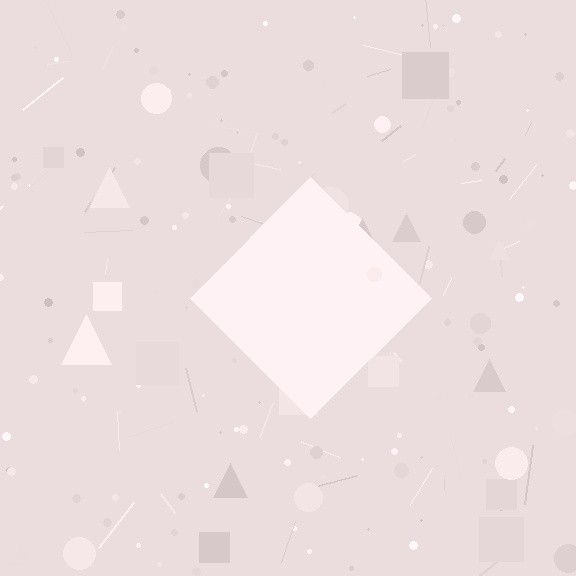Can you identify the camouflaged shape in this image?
The camouflaged shape is a diamond.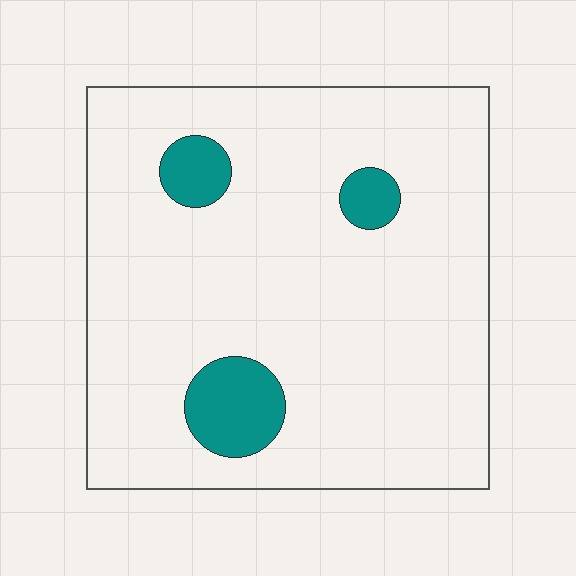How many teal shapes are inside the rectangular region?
3.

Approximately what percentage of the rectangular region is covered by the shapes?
Approximately 10%.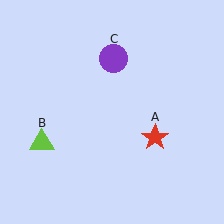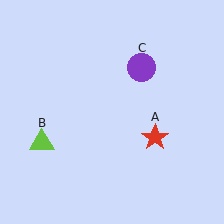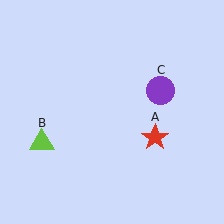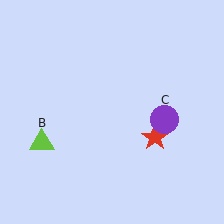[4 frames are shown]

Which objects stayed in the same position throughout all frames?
Red star (object A) and lime triangle (object B) remained stationary.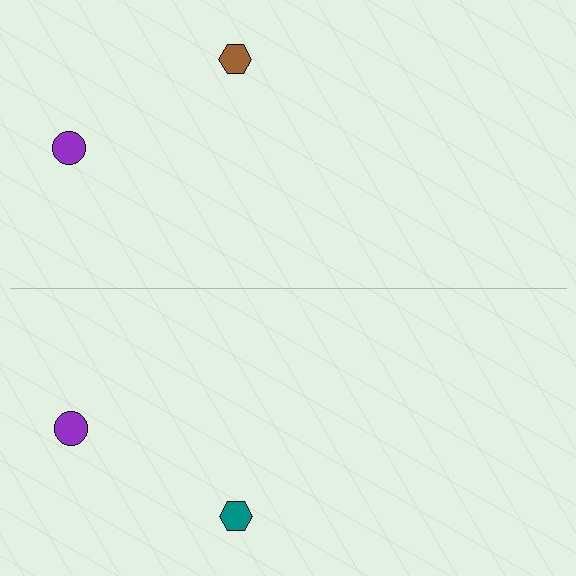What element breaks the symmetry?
The teal hexagon on the bottom side breaks the symmetry — its mirror counterpart is brown.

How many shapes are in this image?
There are 4 shapes in this image.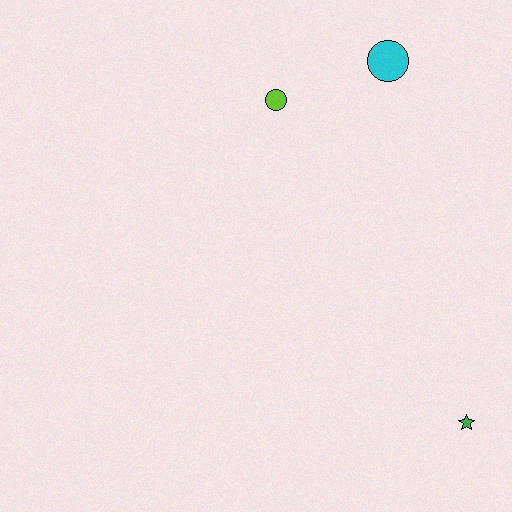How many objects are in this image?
There are 3 objects.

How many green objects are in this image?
There is 1 green object.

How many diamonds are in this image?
There are no diamonds.